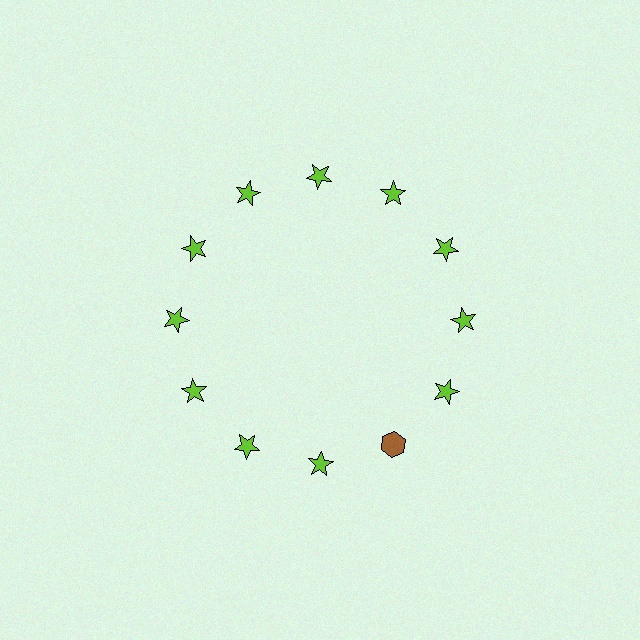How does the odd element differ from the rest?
It differs in both color (brown instead of lime) and shape (hexagon instead of star).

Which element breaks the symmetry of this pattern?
The brown hexagon at roughly the 5 o'clock position breaks the symmetry. All other shapes are lime stars.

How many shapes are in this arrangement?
There are 12 shapes arranged in a ring pattern.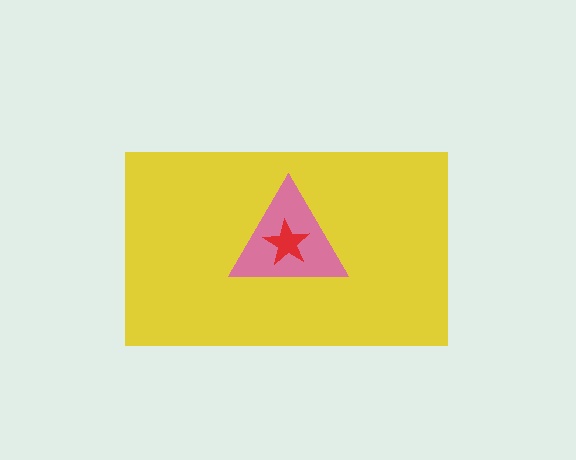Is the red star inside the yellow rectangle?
Yes.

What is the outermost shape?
The yellow rectangle.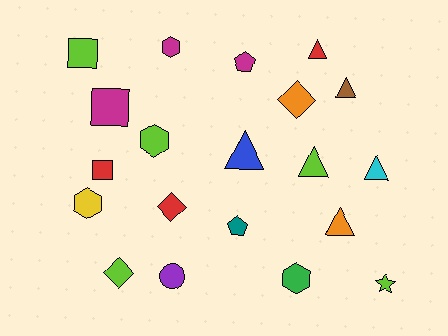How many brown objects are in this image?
There is 1 brown object.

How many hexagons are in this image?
There are 4 hexagons.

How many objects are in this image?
There are 20 objects.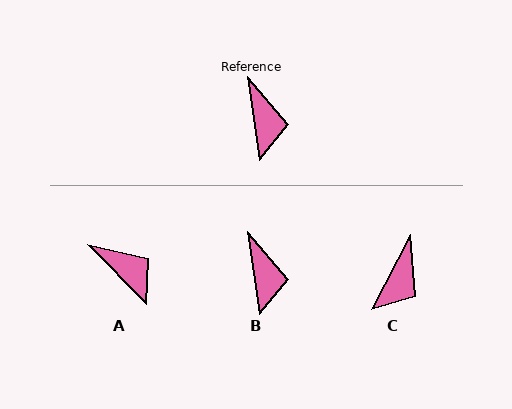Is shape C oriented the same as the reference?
No, it is off by about 35 degrees.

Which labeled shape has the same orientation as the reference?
B.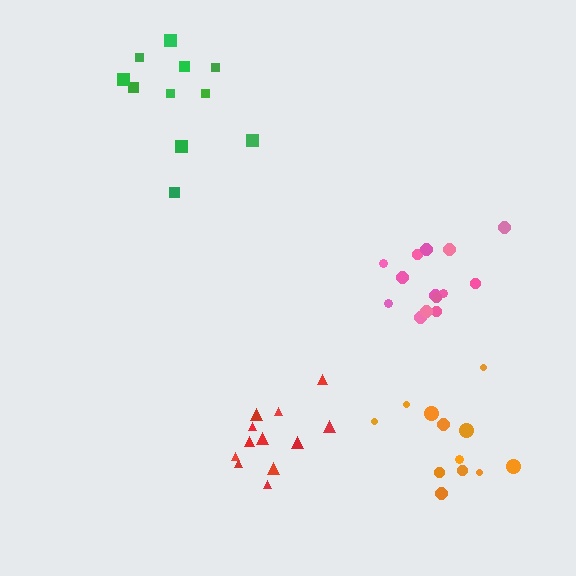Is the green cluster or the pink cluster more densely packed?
Pink.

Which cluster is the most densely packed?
Pink.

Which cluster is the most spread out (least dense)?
Green.